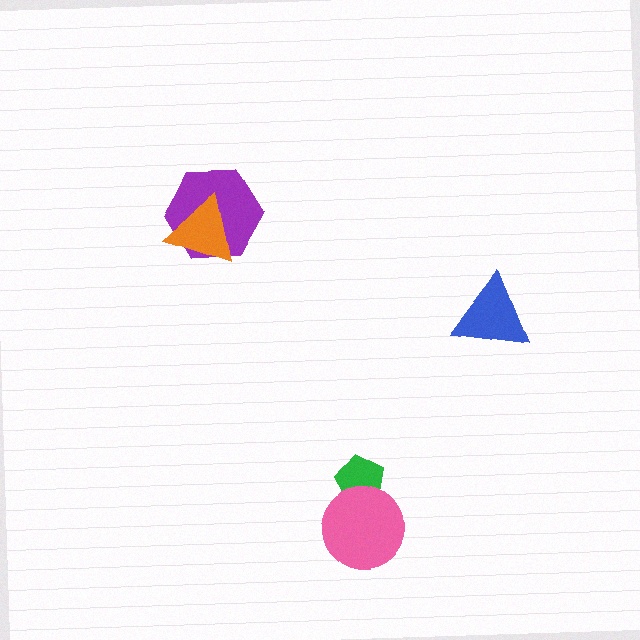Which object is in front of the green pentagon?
The pink circle is in front of the green pentagon.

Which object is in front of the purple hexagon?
The orange triangle is in front of the purple hexagon.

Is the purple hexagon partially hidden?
Yes, it is partially covered by another shape.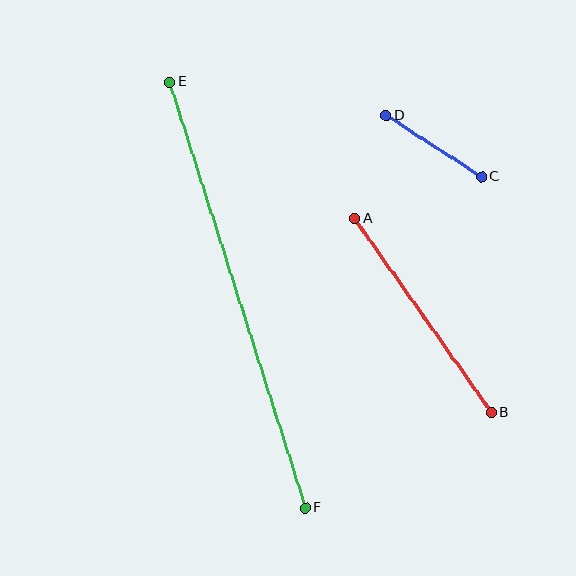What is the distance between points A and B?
The distance is approximately 238 pixels.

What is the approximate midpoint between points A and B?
The midpoint is at approximately (423, 316) pixels.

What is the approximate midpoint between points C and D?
The midpoint is at approximately (434, 146) pixels.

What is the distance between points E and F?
The distance is approximately 447 pixels.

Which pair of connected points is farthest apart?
Points E and F are farthest apart.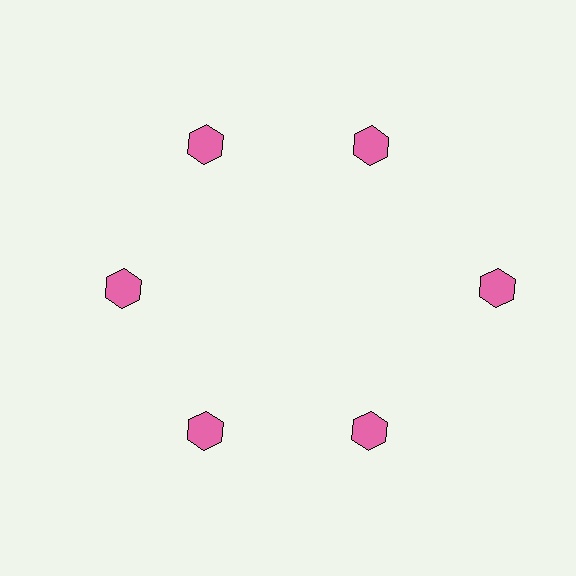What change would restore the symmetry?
The symmetry would be restored by moving it inward, back onto the ring so that all 6 hexagons sit at equal angles and equal distance from the center.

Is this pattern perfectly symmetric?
No. The 6 pink hexagons are arranged in a ring, but one element near the 3 o'clock position is pushed outward from the center, breaking the 6-fold rotational symmetry.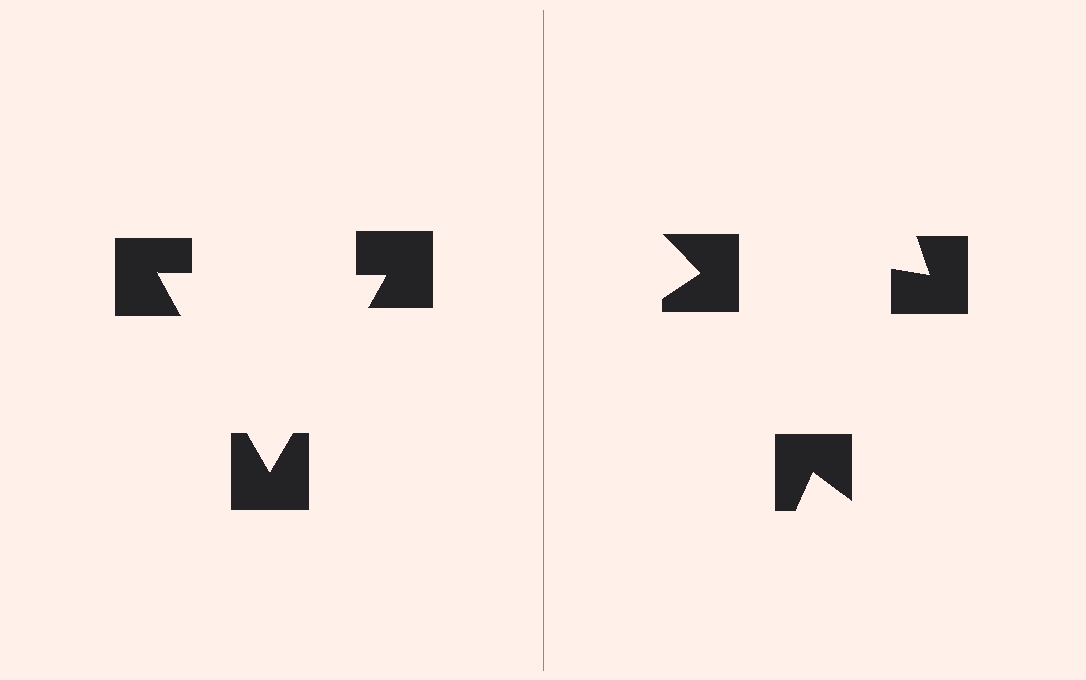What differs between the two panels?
The notched squares are positioned identically on both sides; only the wedge orientations differ. On the left they align to a triangle; on the right they are misaligned.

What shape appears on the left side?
An illusory triangle.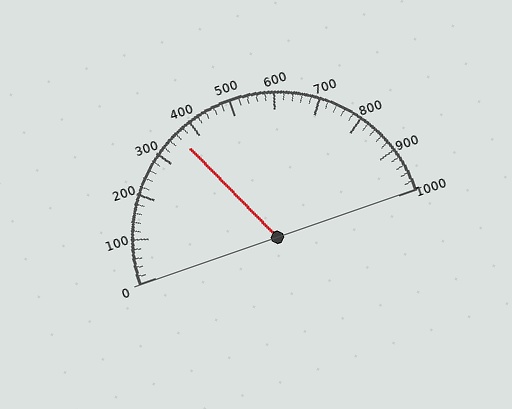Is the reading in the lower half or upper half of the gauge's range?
The reading is in the lower half of the range (0 to 1000).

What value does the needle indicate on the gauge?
The needle indicates approximately 360.